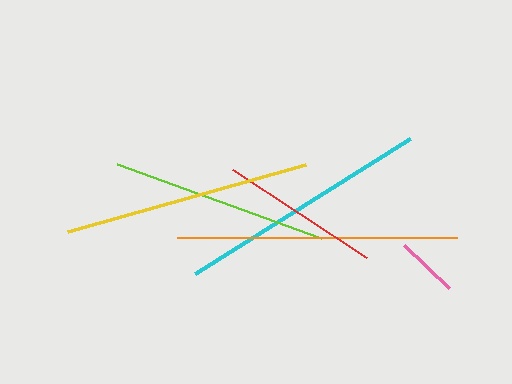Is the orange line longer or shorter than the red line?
The orange line is longer than the red line.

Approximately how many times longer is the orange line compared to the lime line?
The orange line is approximately 1.3 times the length of the lime line.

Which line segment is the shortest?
The pink line is the shortest at approximately 62 pixels.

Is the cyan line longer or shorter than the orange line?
The orange line is longer than the cyan line.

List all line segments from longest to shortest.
From longest to shortest: orange, cyan, yellow, lime, red, pink.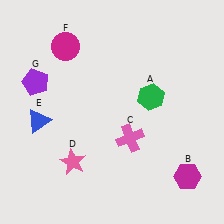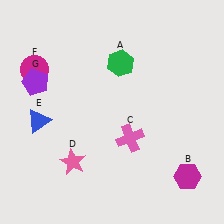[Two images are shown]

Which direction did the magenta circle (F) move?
The magenta circle (F) moved left.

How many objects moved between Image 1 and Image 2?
2 objects moved between the two images.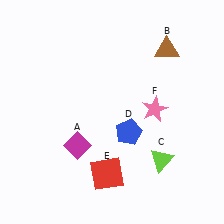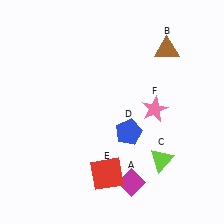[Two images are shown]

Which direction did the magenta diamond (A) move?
The magenta diamond (A) moved right.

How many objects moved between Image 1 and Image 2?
1 object moved between the two images.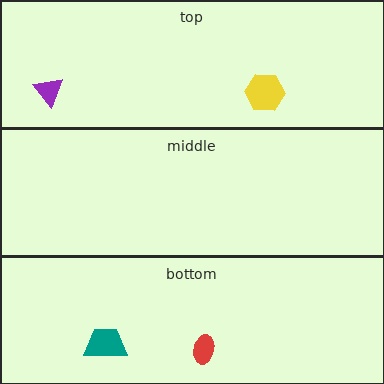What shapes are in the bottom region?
The red ellipse, the teal trapezoid.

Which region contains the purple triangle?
The top region.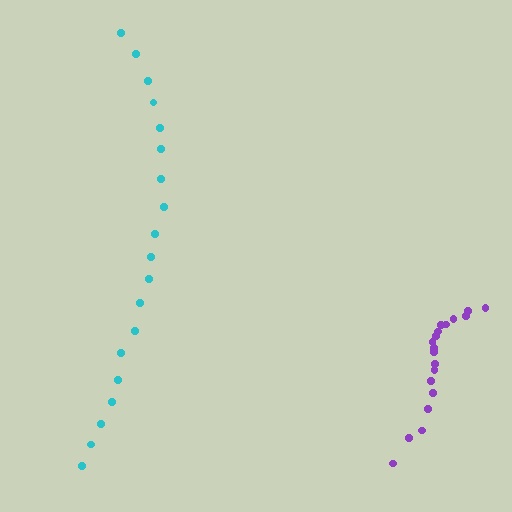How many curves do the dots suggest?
There are 2 distinct paths.